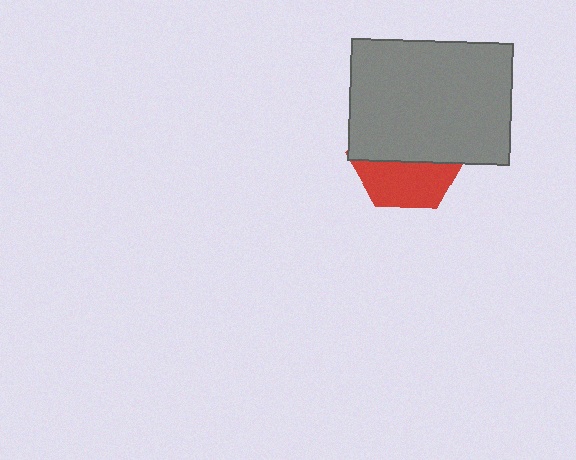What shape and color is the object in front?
The object in front is a gray rectangle.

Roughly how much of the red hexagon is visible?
A small part of it is visible (roughly 39%).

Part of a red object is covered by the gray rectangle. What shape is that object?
It is a hexagon.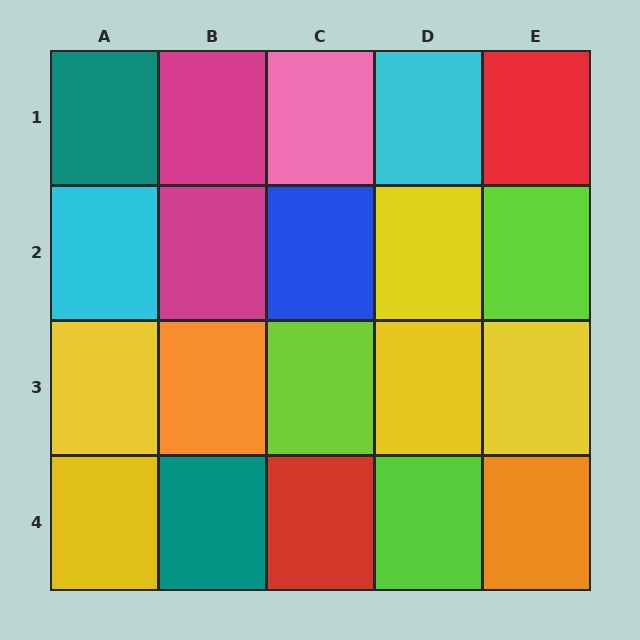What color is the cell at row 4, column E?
Orange.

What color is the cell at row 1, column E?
Red.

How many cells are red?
2 cells are red.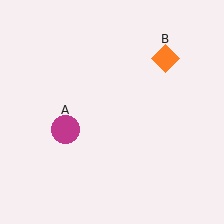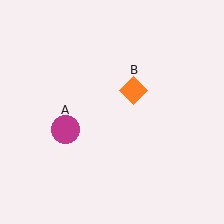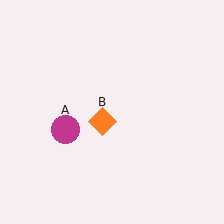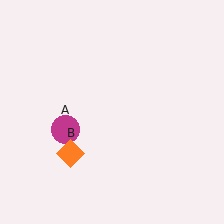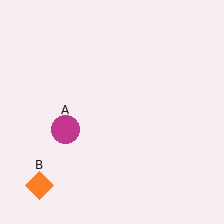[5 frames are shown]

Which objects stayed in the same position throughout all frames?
Magenta circle (object A) remained stationary.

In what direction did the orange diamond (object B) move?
The orange diamond (object B) moved down and to the left.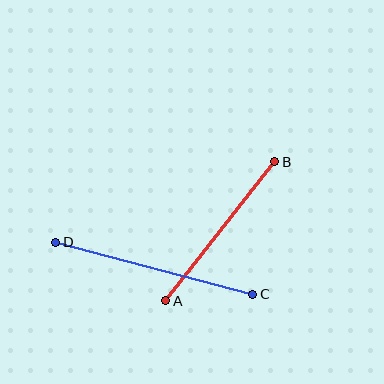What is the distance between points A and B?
The distance is approximately 177 pixels.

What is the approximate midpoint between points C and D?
The midpoint is at approximately (154, 268) pixels.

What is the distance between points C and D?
The distance is approximately 204 pixels.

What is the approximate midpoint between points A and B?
The midpoint is at approximately (220, 231) pixels.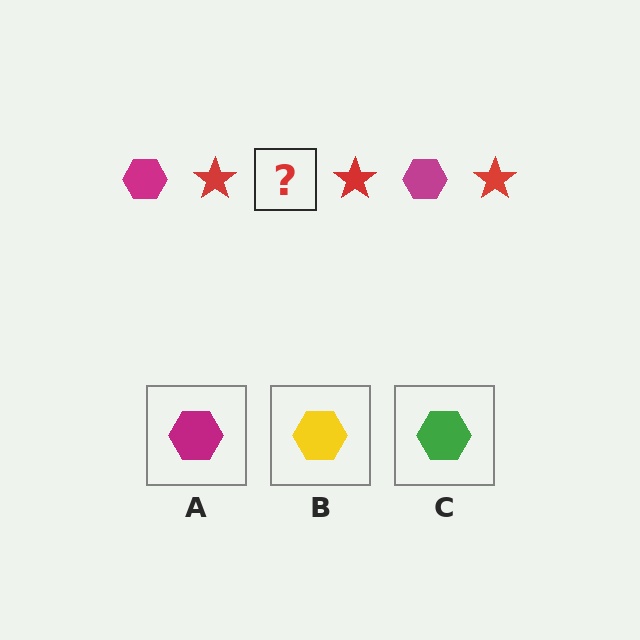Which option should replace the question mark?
Option A.